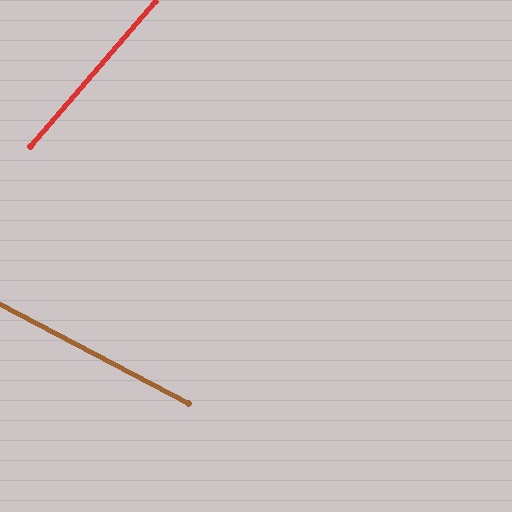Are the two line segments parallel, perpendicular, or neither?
Neither parallel nor perpendicular — they differ by about 77°.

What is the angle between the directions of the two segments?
Approximately 77 degrees.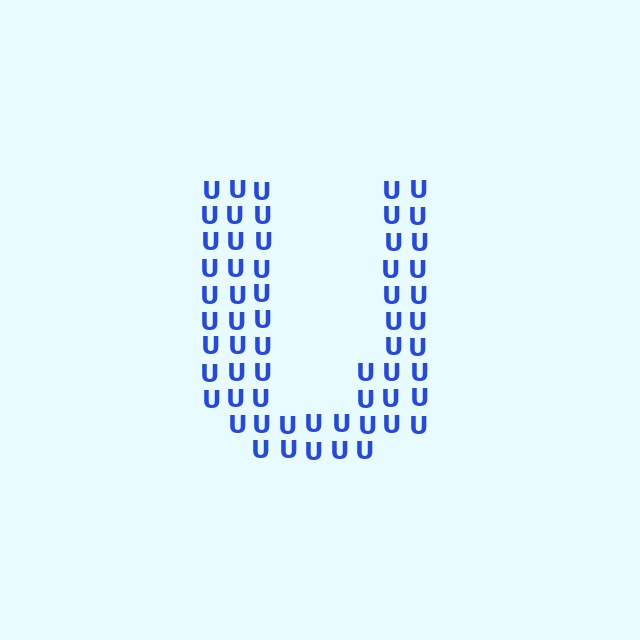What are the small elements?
The small elements are letter U's.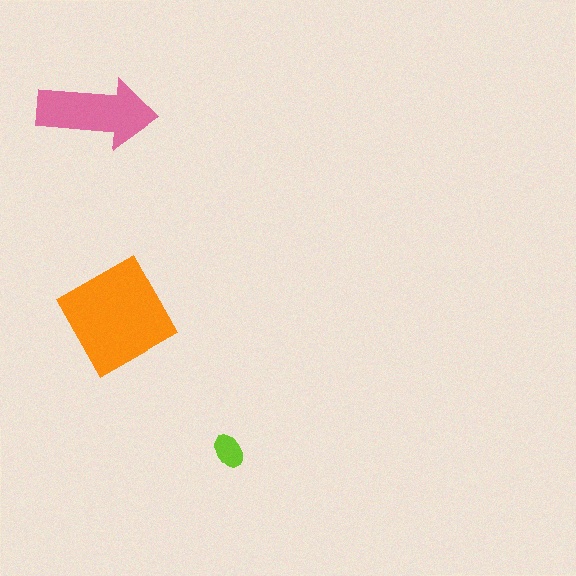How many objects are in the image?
There are 3 objects in the image.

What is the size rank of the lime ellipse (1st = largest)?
3rd.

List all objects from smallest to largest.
The lime ellipse, the pink arrow, the orange diamond.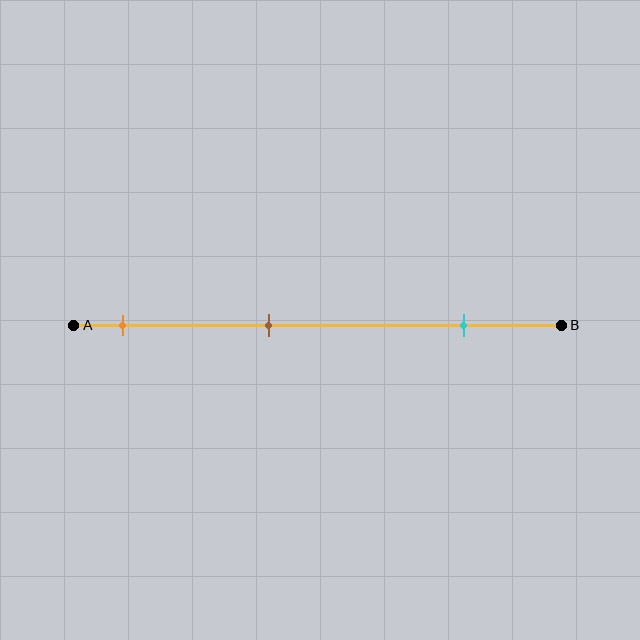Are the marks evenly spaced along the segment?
Yes, the marks are approximately evenly spaced.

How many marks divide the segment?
There are 3 marks dividing the segment.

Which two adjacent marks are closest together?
The orange and brown marks are the closest adjacent pair.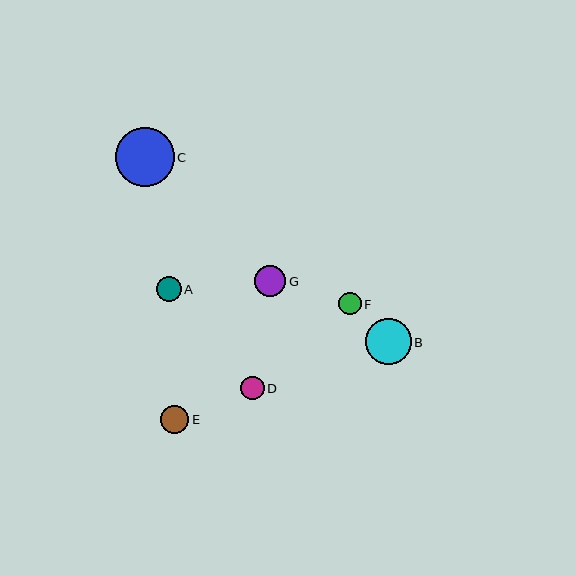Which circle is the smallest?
Circle F is the smallest with a size of approximately 22 pixels.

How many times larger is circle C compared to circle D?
Circle C is approximately 2.5 times the size of circle D.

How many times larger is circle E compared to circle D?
Circle E is approximately 1.2 times the size of circle D.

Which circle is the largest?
Circle C is the largest with a size of approximately 59 pixels.